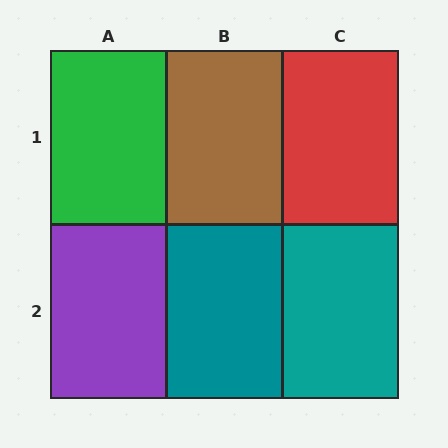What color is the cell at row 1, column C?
Red.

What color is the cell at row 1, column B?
Brown.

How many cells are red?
1 cell is red.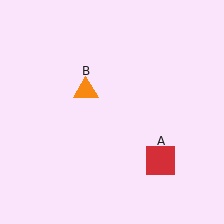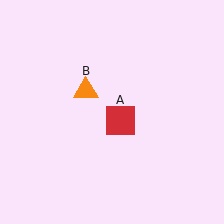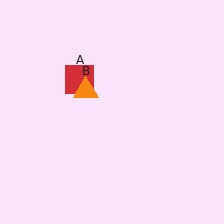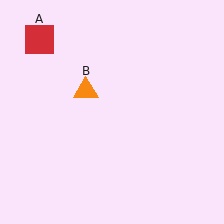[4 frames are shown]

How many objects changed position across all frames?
1 object changed position: red square (object A).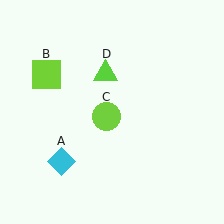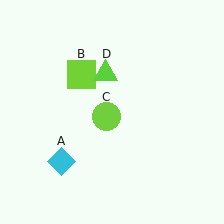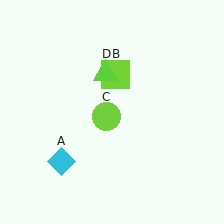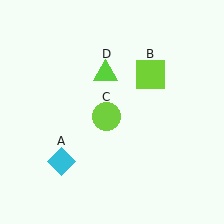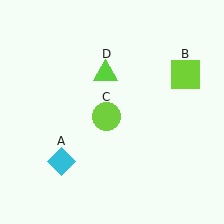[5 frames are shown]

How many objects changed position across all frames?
1 object changed position: lime square (object B).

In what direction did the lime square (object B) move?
The lime square (object B) moved right.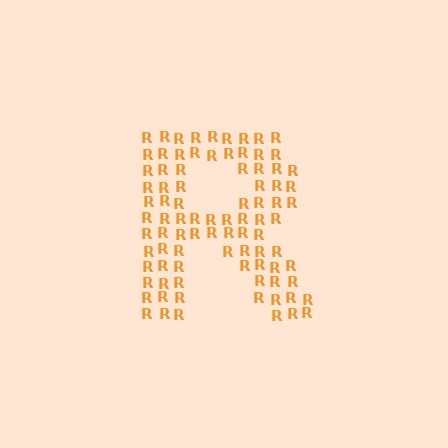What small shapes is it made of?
It is made of small letter R's.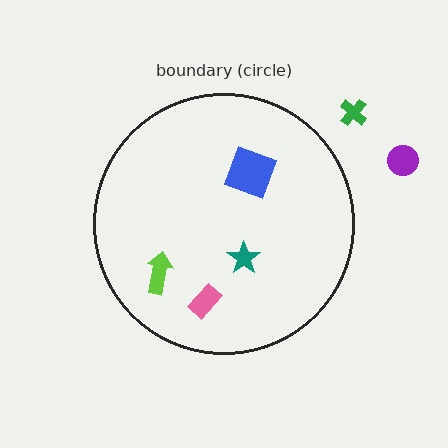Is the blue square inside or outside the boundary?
Inside.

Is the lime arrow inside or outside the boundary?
Inside.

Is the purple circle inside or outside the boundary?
Outside.